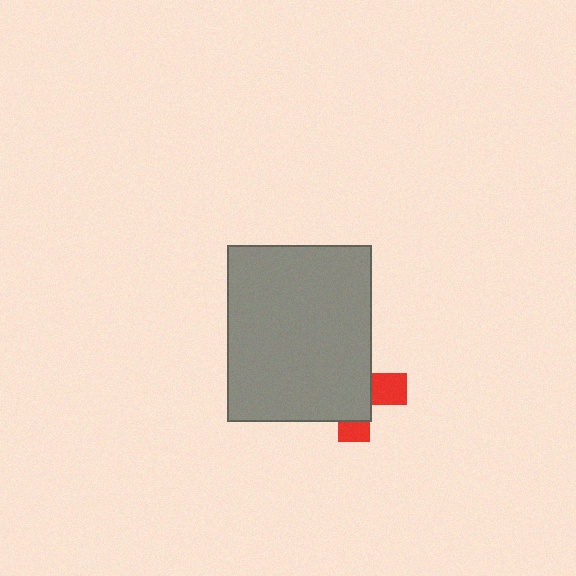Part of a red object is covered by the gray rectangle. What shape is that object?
It is a cross.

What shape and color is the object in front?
The object in front is a gray rectangle.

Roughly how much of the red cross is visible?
A small part of it is visible (roughly 31%).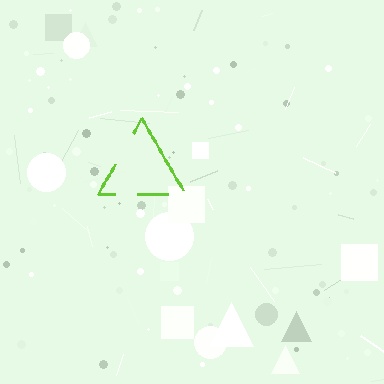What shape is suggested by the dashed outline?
The dashed outline suggests a triangle.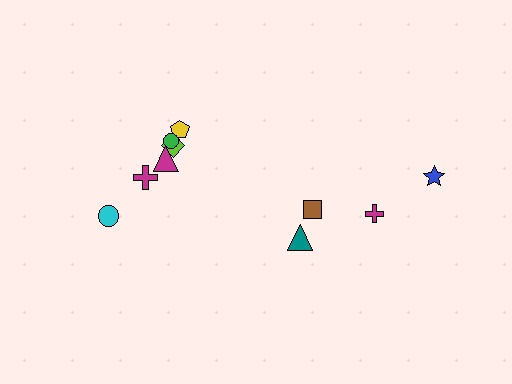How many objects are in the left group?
There are 6 objects.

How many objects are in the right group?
There are 4 objects.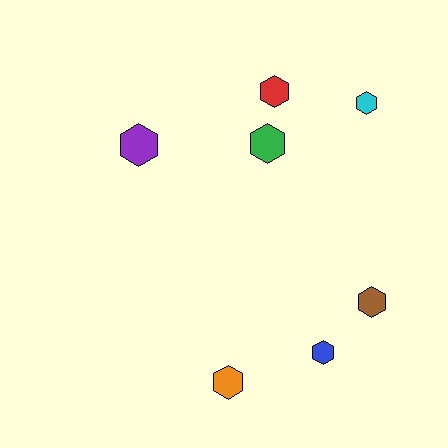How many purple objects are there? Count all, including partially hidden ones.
There is 1 purple object.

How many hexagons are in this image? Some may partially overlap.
There are 7 hexagons.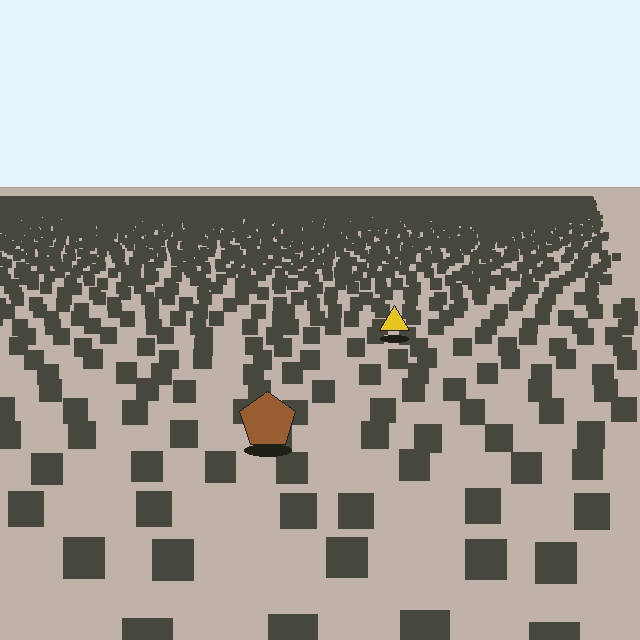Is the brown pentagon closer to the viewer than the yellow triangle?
Yes. The brown pentagon is closer — you can tell from the texture gradient: the ground texture is coarser near it.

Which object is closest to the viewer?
The brown pentagon is closest. The texture marks near it are larger and more spread out.